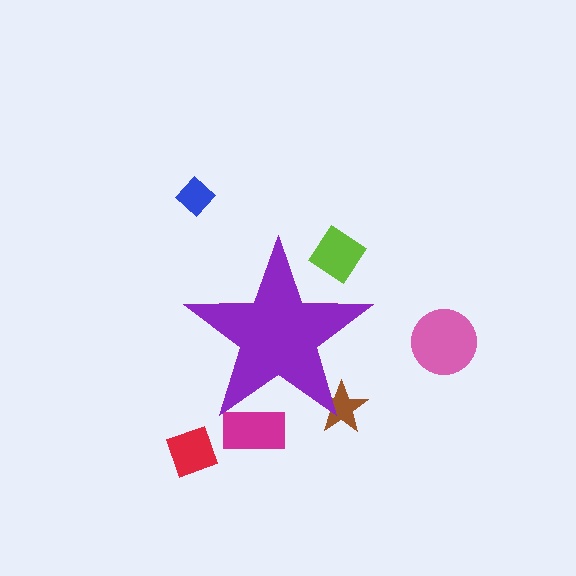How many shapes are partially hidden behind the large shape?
3 shapes are partially hidden.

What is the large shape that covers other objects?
A purple star.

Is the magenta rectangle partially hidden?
Yes, the magenta rectangle is partially hidden behind the purple star.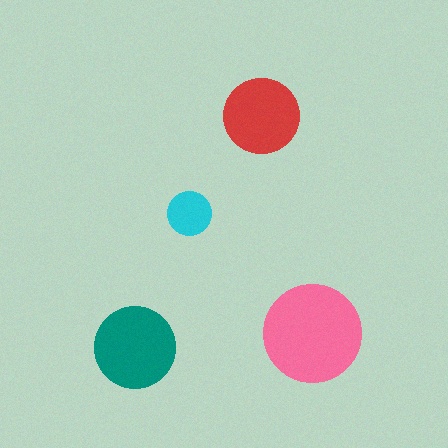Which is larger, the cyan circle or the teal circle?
The teal one.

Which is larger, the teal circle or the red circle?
The teal one.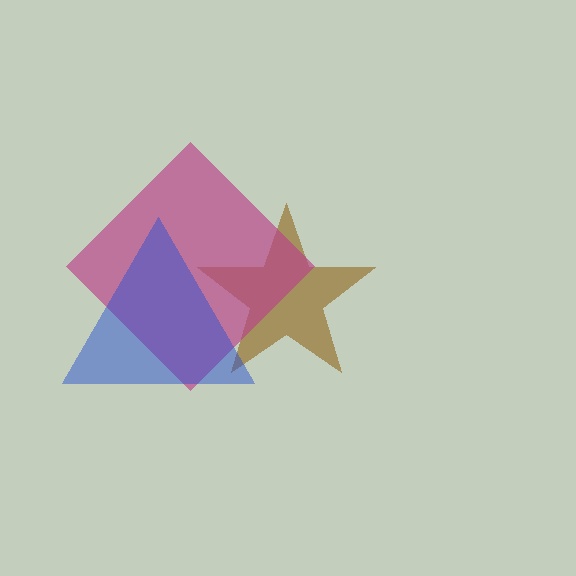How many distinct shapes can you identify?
There are 3 distinct shapes: a brown star, a magenta diamond, a blue triangle.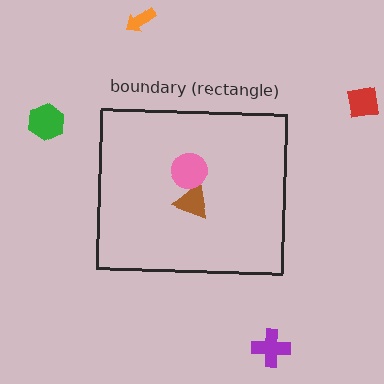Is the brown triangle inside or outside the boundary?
Inside.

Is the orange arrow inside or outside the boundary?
Outside.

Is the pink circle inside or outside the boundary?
Inside.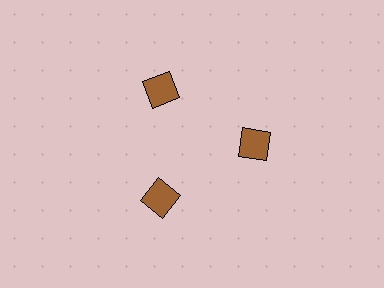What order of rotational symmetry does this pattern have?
This pattern has 3-fold rotational symmetry.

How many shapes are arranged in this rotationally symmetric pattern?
There are 3 shapes, arranged in 3 groups of 1.